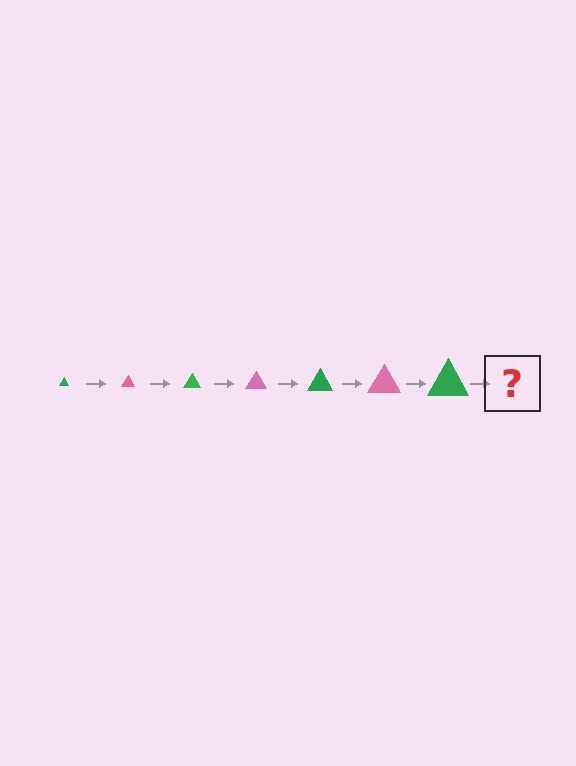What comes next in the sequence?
The next element should be a pink triangle, larger than the previous one.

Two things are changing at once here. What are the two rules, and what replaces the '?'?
The two rules are that the triangle grows larger each step and the color cycles through green and pink. The '?' should be a pink triangle, larger than the previous one.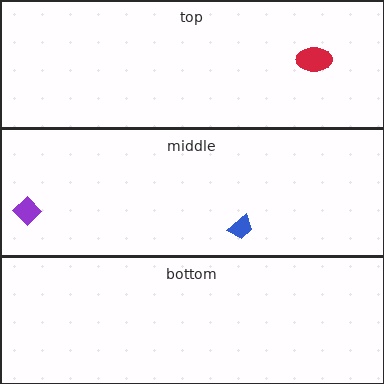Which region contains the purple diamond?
The middle region.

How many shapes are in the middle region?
2.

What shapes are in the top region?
The red ellipse.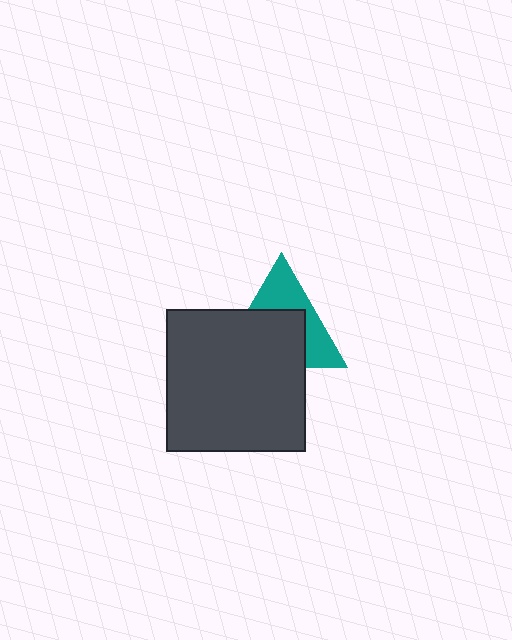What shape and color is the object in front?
The object in front is a dark gray rectangle.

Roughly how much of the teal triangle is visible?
A small part of it is visible (roughly 44%).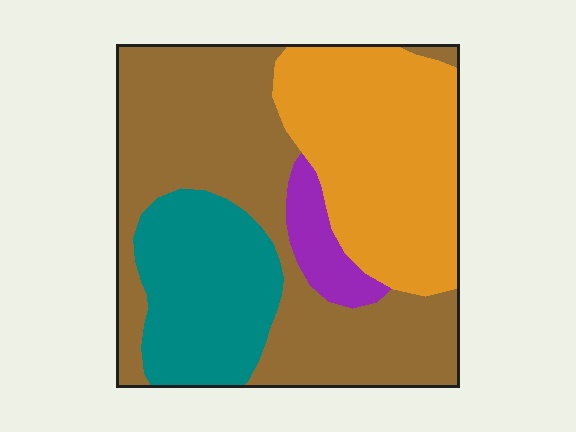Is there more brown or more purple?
Brown.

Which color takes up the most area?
Brown, at roughly 45%.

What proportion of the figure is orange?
Orange takes up about one third (1/3) of the figure.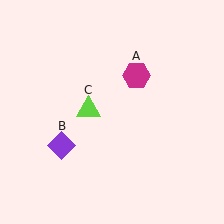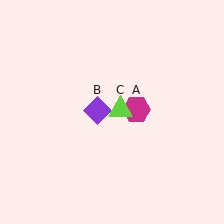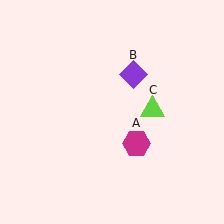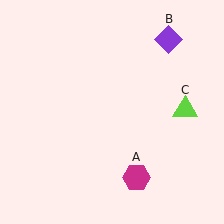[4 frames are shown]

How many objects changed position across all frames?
3 objects changed position: magenta hexagon (object A), purple diamond (object B), lime triangle (object C).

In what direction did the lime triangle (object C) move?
The lime triangle (object C) moved right.